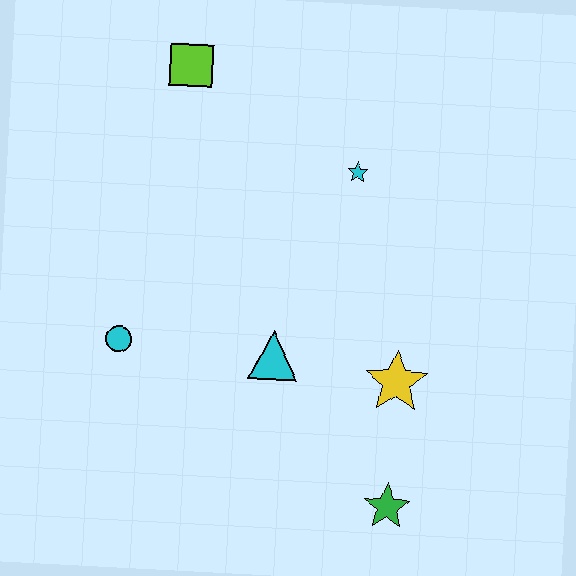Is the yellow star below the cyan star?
Yes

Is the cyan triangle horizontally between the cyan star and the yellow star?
No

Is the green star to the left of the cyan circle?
No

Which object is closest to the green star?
The yellow star is closest to the green star.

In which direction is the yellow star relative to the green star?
The yellow star is above the green star.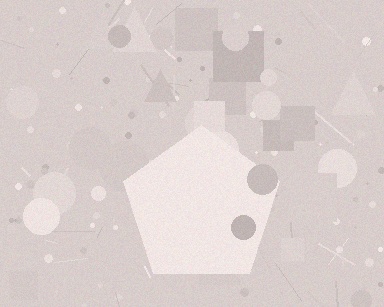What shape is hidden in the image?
A pentagon is hidden in the image.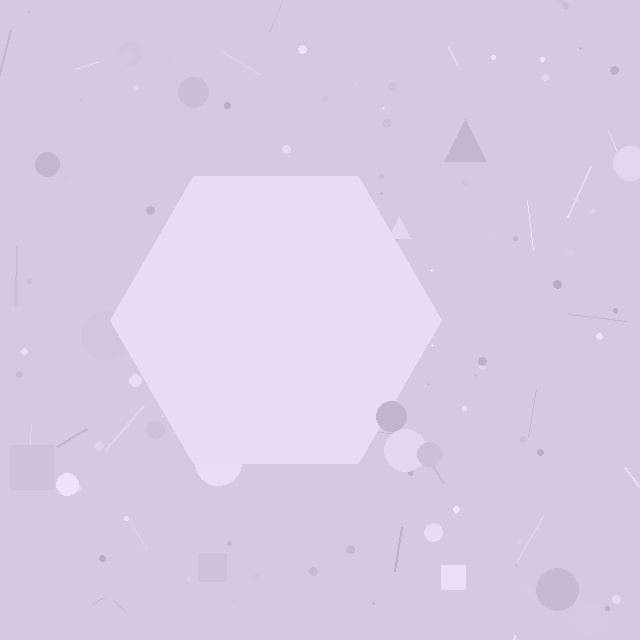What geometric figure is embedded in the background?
A hexagon is embedded in the background.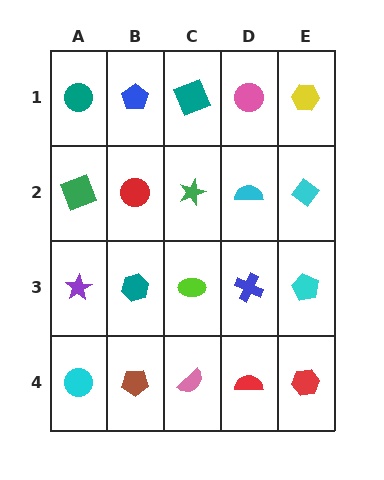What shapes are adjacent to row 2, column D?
A pink circle (row 1, column D), a blue cross (row 3, column D), a green star (row 2, column C), a cyan diamond (row 2, column E).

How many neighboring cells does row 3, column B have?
4.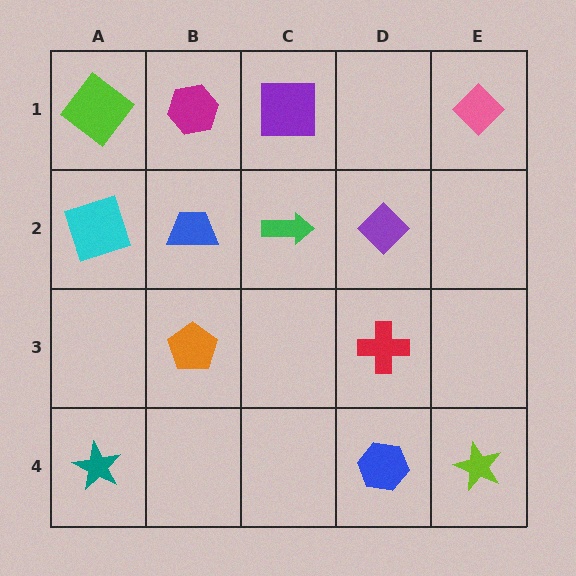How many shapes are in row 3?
2 shapes.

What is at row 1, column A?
A lime diamond.